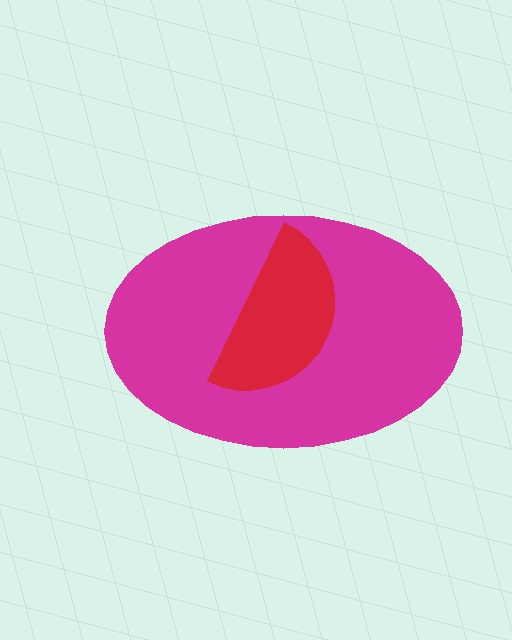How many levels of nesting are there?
2.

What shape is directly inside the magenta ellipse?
The red semicircle.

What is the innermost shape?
The red semicircle.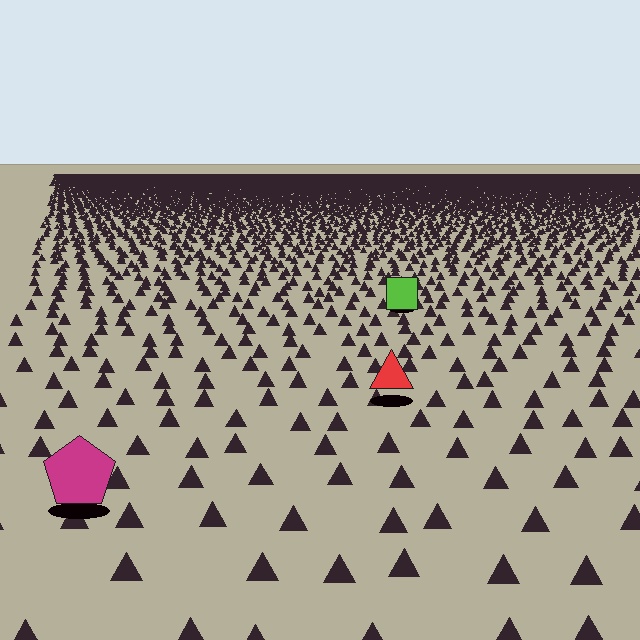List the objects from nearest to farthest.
From nearest to farthest: the magenta pentagon, the red triangle, the lime square.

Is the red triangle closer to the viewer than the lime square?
Yes. The red triangle is closer — you can tell from the texture gradient: the ground texture is coarser near it.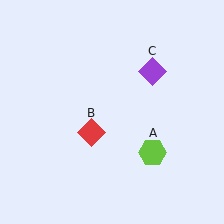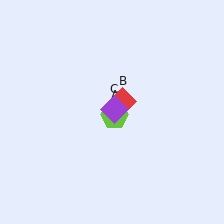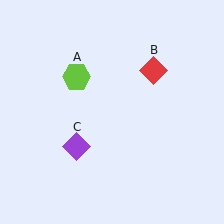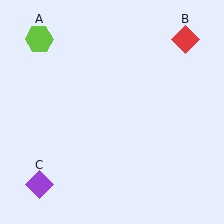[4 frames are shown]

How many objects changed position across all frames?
3 objects changed position: lime hexagon (object A), red diamond (object B), purple diamond (object C).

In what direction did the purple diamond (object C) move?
The purple diamond (object C) moved down and to the left.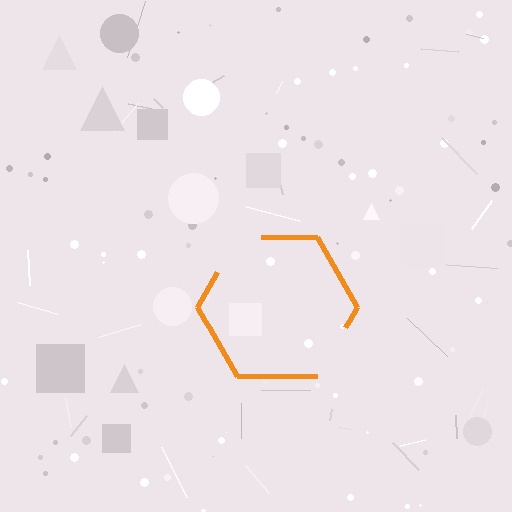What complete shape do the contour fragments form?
The contour fragments form a hexagon.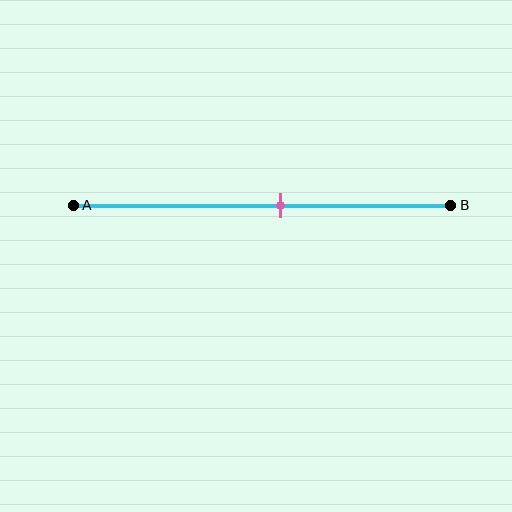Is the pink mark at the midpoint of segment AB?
No, the mark is at about 55% from A, not at the 50% midpoint.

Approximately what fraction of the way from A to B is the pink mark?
The pink mark is approximately 55% of the way from A to B.